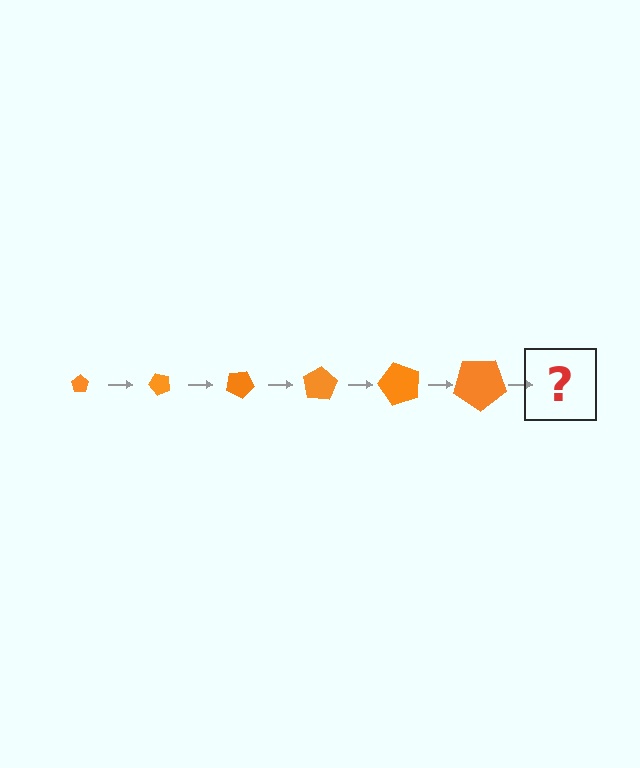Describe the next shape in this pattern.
It should be a pentagon, larger than the previous one and rotated 300 degrees from the start.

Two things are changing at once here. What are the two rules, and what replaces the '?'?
The two rules are that the pentagon grows larger each step and it rotates 50 degrees each step. The '?' should be a pentagon, larger than the previous one and rotated 300 degrees from the start.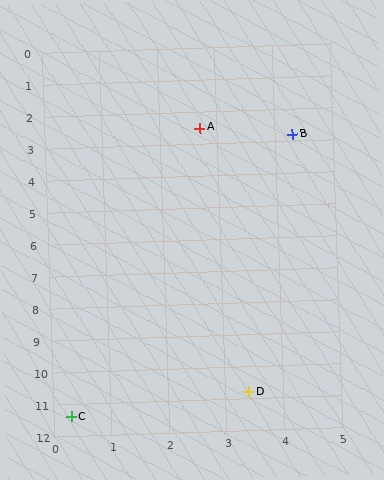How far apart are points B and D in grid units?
Points B and D are about 8.1 grid units apart.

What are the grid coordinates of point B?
Point B is at approximately (4.3, 2.8).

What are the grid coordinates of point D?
Point D is at approximately (3.4, 10.8).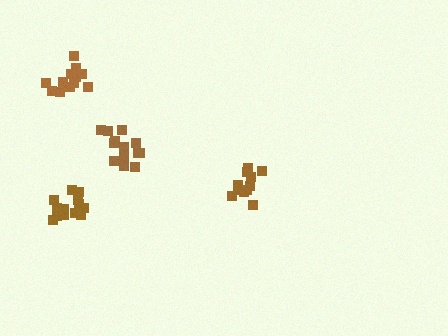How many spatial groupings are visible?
There are 4 spatial groupings.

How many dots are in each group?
Group 1: 11 dots, Group 2: 15 dots, Group 3: 13 dots, Group 4: 14 dots (53 total).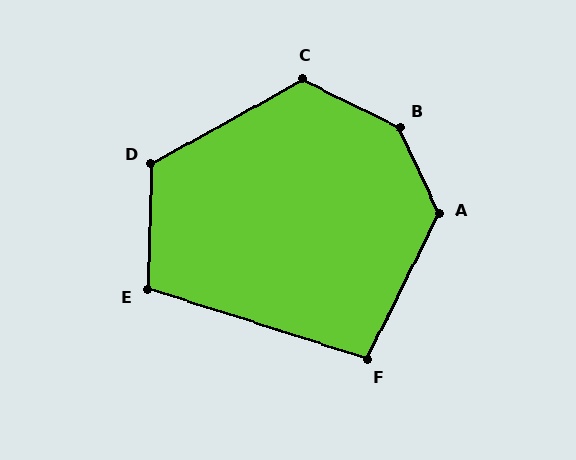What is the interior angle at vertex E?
Approximately 106 degrees (obtuse).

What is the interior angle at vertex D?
Approximately 121 degrees (obtuse).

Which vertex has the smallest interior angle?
F, at approximately 98 degrees.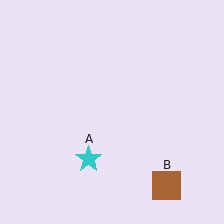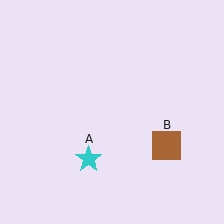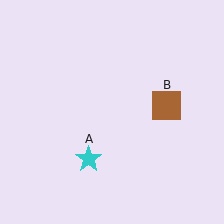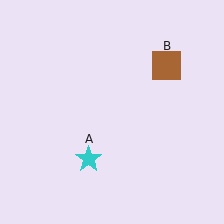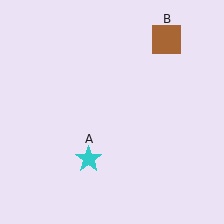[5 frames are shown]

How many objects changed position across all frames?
1 object changed position: brown square (object B).